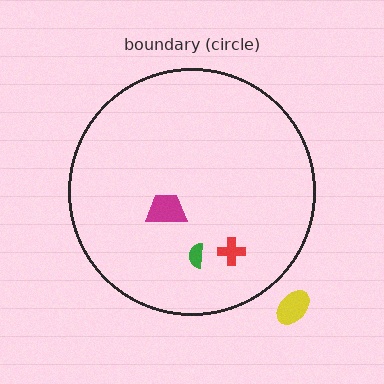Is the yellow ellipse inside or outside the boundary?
Outside.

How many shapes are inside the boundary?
3 inside, 1 outside.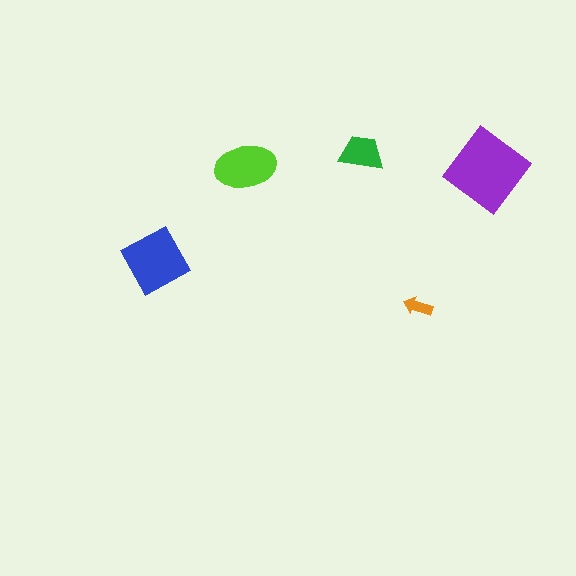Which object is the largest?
The purple diamond.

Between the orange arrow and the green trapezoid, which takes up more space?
The green trapezoid.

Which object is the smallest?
The orange arrow.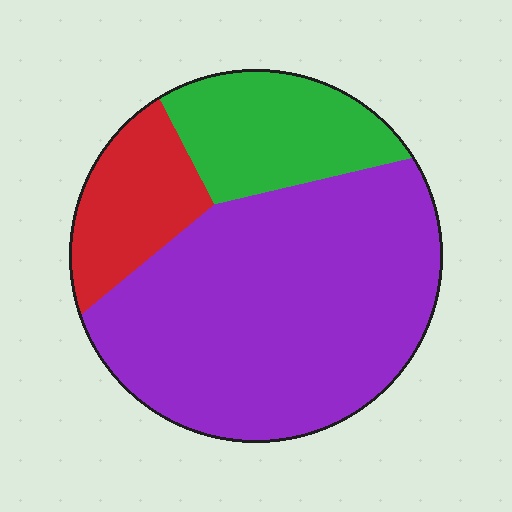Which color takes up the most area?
Purple, at roughly 65%.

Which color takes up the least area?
Red, at roughly 15%.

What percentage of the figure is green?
Green covers around 20% of the figure.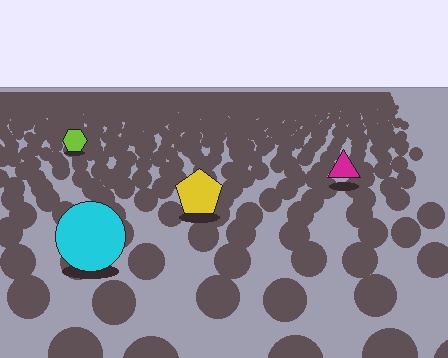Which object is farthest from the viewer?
The lime hexagon is farthest from the viewer. It appears smaller and the ground texture around it is denser.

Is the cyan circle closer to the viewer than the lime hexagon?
Yes. The cyan circle is closer — you can tell from the texture gradient: the ground texture is coarser near it.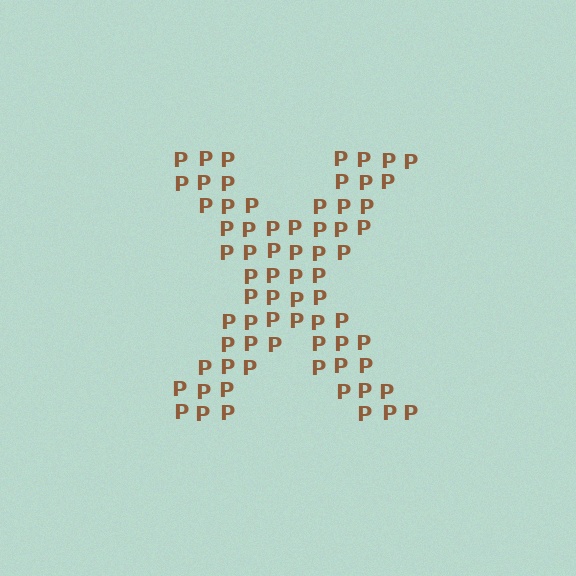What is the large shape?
The large shape is the letter X.